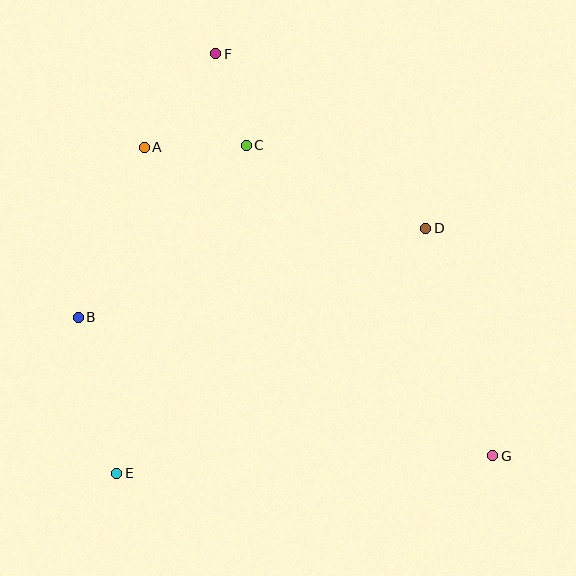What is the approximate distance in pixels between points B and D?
The distance between B and D is approximately 359 pixels.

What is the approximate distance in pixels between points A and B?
The distance between A and B is approximately 182 pixels.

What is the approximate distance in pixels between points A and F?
The distance between A and F is approximately 118 pixels.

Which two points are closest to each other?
Points C and F are closest to each other.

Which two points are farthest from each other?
Points F and G are farthest from each other.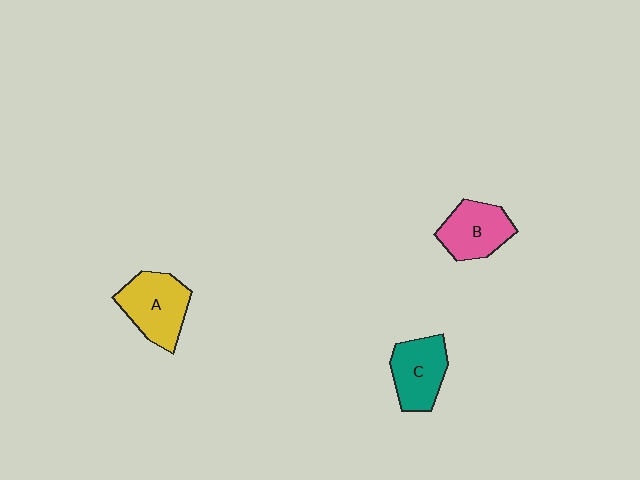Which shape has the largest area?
Shape A (yellow).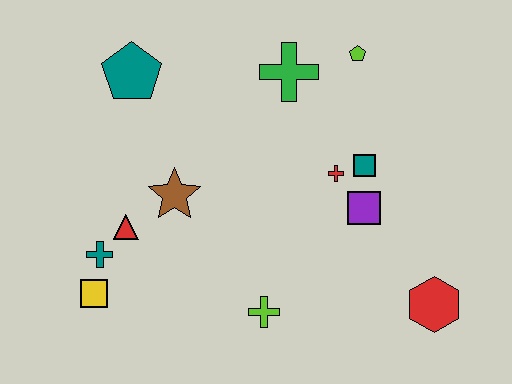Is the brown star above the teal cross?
Yes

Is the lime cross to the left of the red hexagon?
Yes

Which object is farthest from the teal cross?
The red hexagon is farthest from the teal cross.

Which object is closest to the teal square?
The red cross is closest to the teal square.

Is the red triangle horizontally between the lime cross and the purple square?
No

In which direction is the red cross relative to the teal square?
The red cross is to the left of the teal square.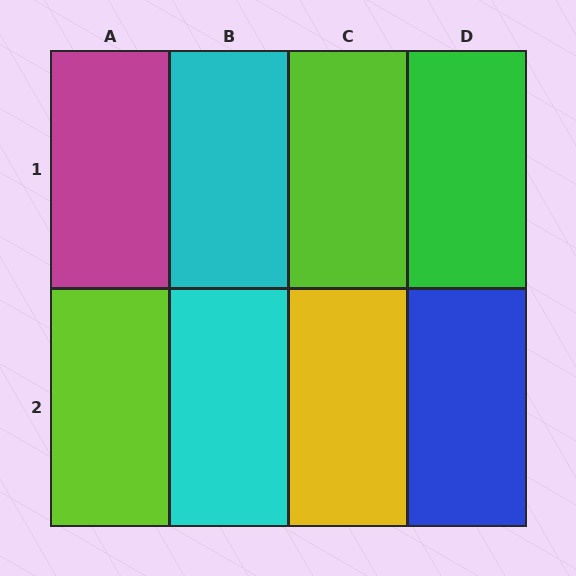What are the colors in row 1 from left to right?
Magenta, cyan, lime, green.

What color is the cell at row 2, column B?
Cyan.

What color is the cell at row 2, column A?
Lime.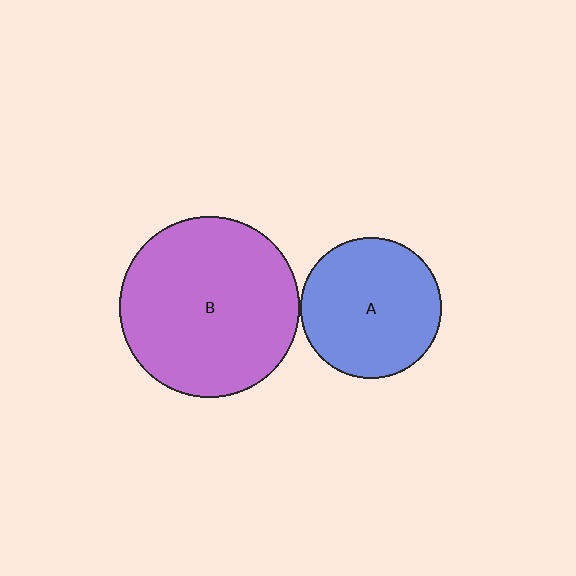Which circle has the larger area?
Circle B (purple).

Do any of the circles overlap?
No, none of the circles overlap.